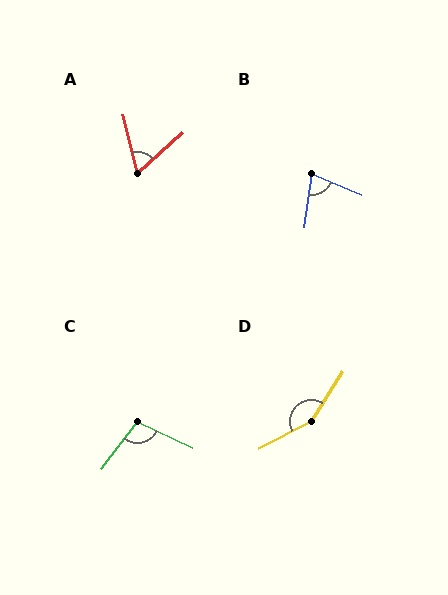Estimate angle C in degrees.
Approximately 102 degrees.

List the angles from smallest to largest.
A (62°), B (76°), C (102°), D (150°).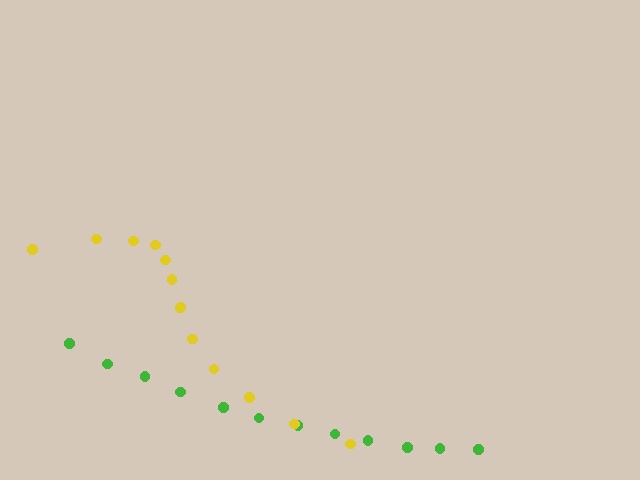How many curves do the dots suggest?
There are 2 distinct paths.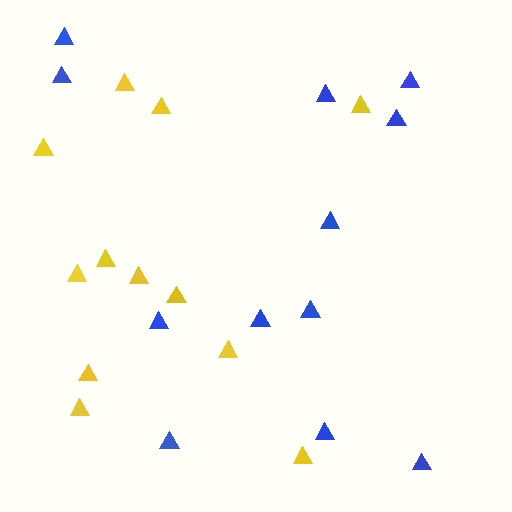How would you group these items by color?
There are 2 groups: one group of yellow triangles (12) and one group of blue triangles (12).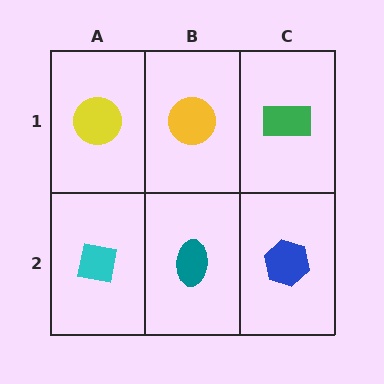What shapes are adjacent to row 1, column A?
A cyan square (row 2, column A), a yellow circle (row 1, column B).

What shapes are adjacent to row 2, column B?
A yellow circle (row 1, column B), a cyan square (row 2, column A), a blue hexagon (row 2, column C).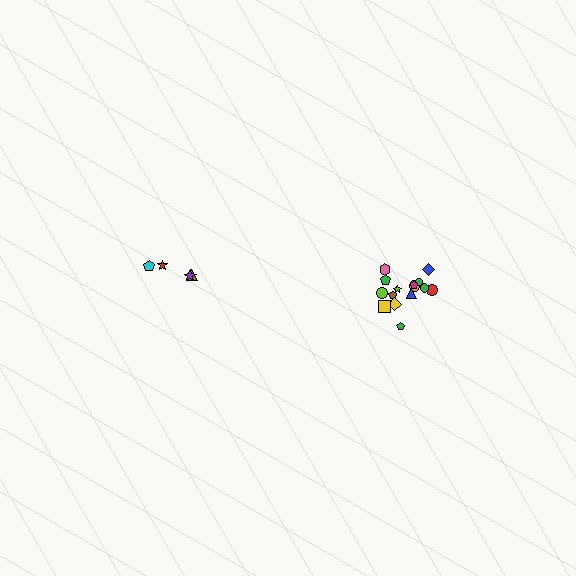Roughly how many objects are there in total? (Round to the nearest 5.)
Roughly 20 objects in total.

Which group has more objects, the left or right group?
The right group.